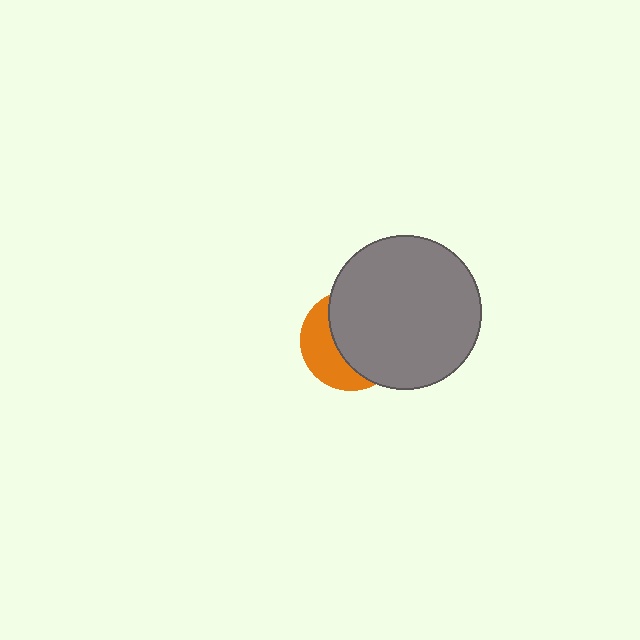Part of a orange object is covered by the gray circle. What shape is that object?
It is a circle.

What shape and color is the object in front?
The object in front is a gray circle.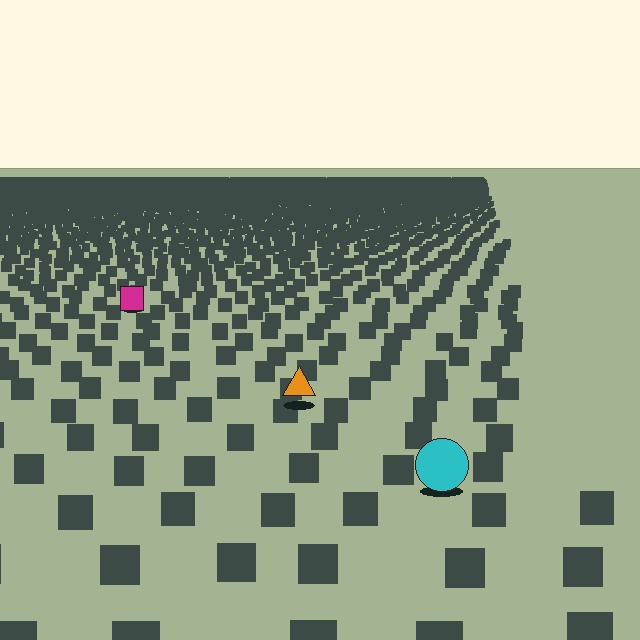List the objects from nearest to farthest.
From nearest to farthest: the cyan circle, the orange triangle, the magenta square.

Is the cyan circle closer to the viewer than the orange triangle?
Yes. The cyan circle is closer — you can tell from the texture gradient: the ground texture is coarser near it.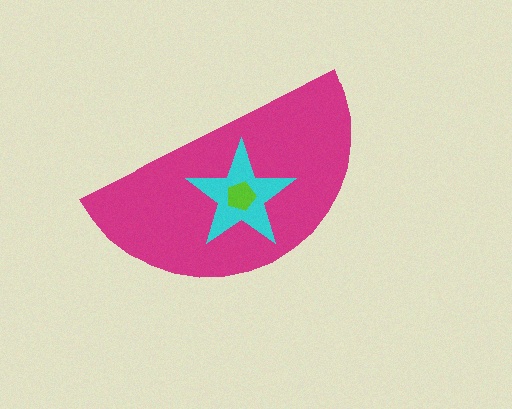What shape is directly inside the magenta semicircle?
The cyan star.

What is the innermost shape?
The lime pentagon.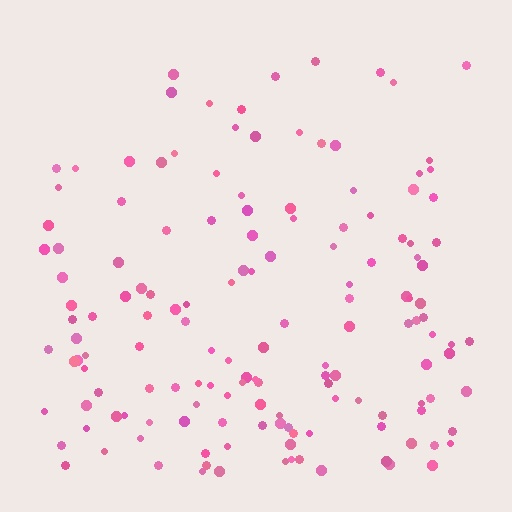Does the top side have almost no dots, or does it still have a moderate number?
Still a moderate number, just noticeably fewer than the bottom.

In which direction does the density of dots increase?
From top to bottom, with the bottom side densest.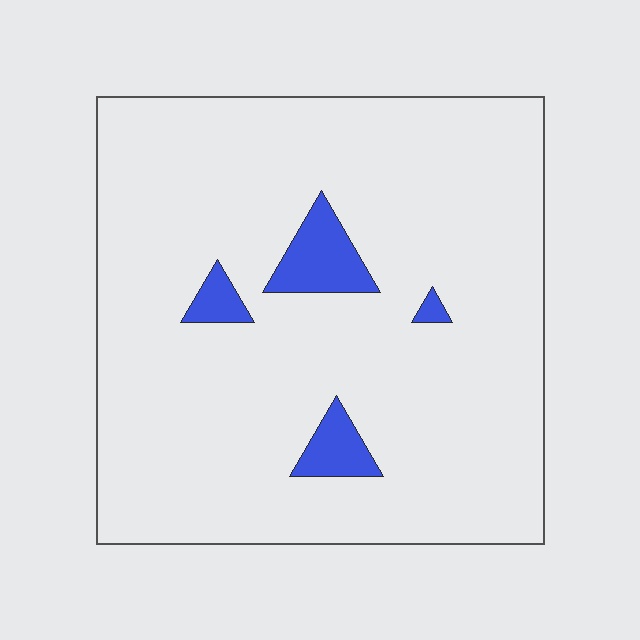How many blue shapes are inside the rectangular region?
4.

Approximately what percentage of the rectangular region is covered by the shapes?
Approximately 5%.